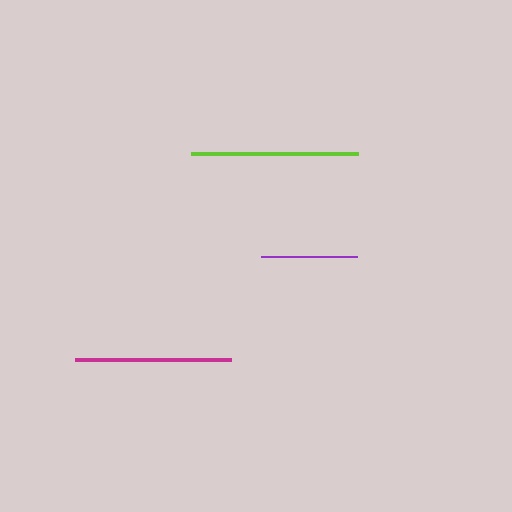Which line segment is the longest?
The lime line is the longest at approximately 167 pixels.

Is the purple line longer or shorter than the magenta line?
The magenta line is longer than the purple line.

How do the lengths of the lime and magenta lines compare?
The lime and magenta lines are approximately the same length.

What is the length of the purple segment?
The purple segment is approximately 96 pixels long.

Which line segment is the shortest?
The purple line is the shortest at approximately 96 pixels.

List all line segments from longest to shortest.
From longest to shortest: lime, magenta, purple.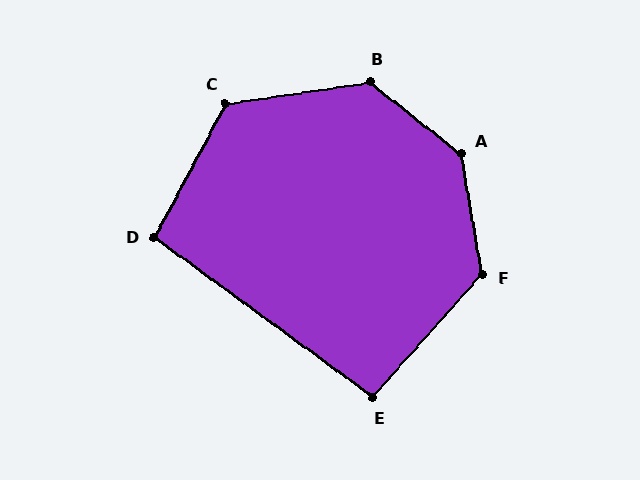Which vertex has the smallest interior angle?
E, at approximately 96 degrees.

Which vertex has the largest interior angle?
A, at approximately 138 degrees.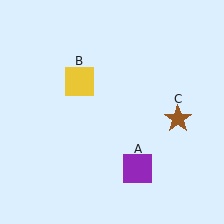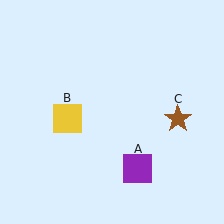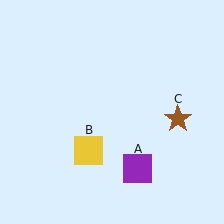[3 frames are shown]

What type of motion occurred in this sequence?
The yellow square (object B) rotated counterclockwise around the center of the scene.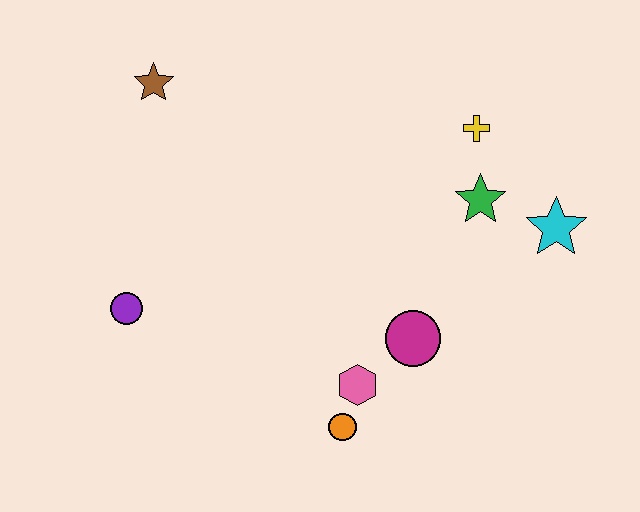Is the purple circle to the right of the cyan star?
No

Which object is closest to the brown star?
The purple circle is closest to the brown star.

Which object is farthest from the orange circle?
The brown star is farthest from the orange circle.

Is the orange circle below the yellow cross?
Yes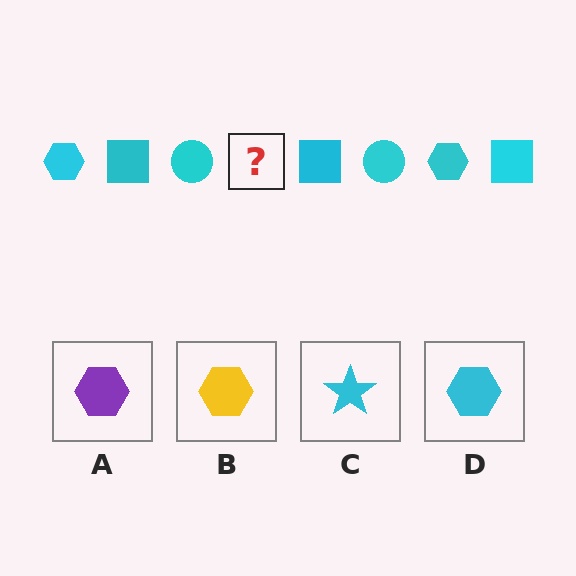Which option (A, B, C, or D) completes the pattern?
D.